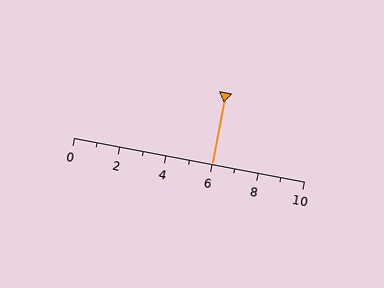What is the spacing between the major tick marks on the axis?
The major ticks are spaced 2 apart.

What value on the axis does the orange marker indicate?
The marker indicates approximately 6.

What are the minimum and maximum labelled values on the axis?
The axis runs from 0 to 10.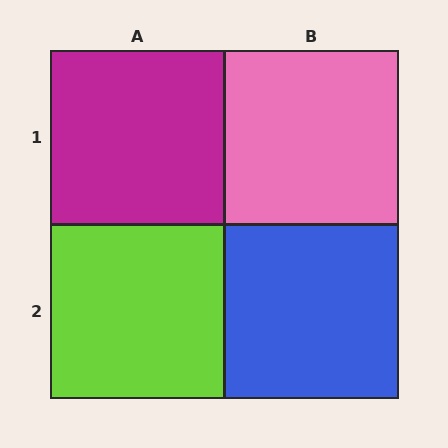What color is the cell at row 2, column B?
Blue.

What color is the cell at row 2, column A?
Lime.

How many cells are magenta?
1 cell is magenta.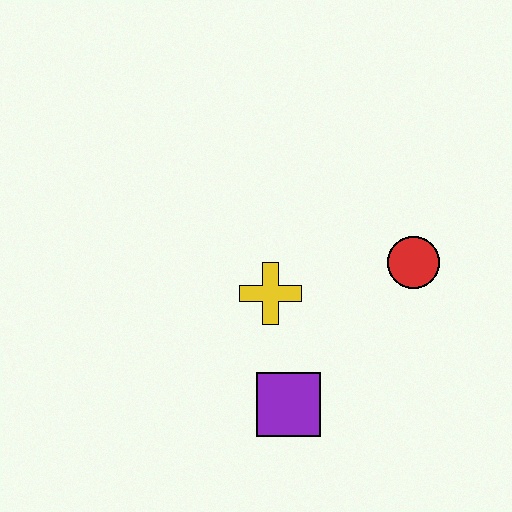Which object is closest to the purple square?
The yellow cross is closest to the purple square.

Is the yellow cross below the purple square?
No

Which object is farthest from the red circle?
The purple square is farthest from the red circle.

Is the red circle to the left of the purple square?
No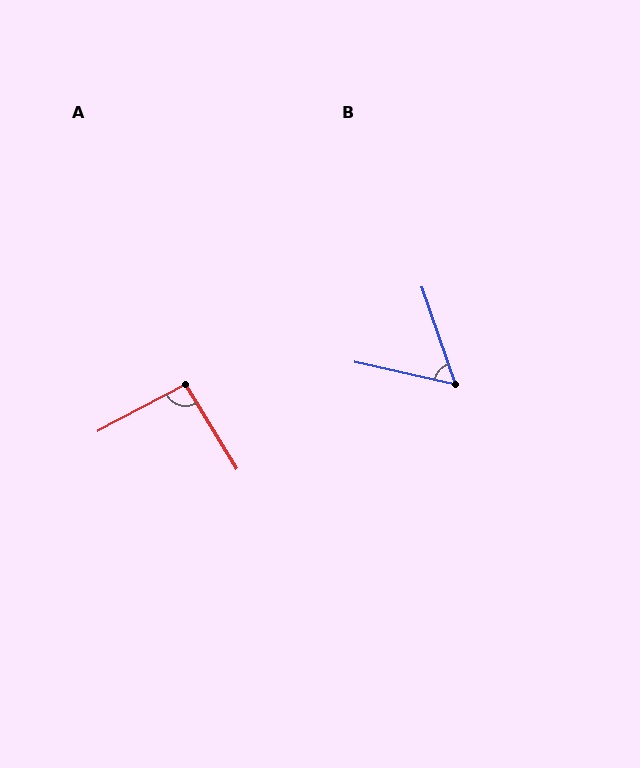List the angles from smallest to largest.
B (59°), A (94°).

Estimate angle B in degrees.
Approximately 59 degrees.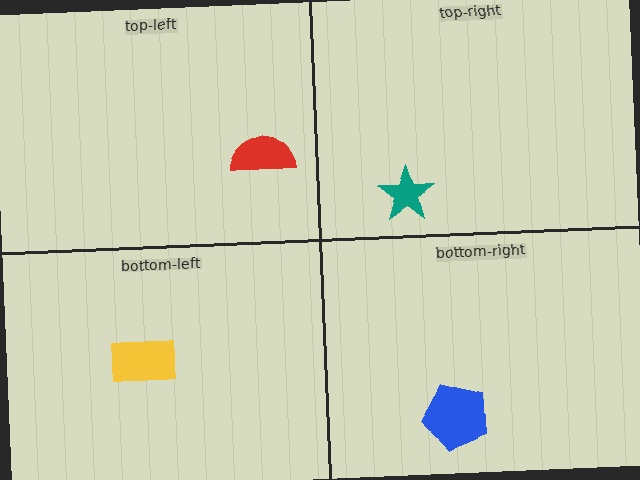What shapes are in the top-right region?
The teal star.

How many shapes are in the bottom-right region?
1.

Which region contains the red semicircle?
The top-left region.